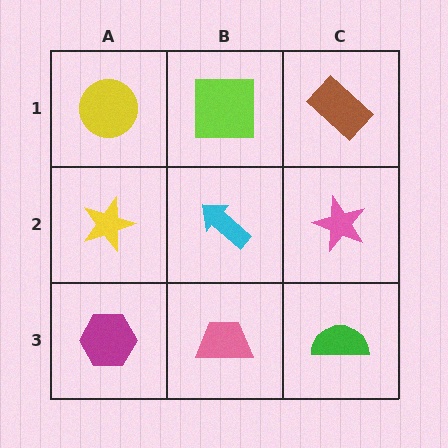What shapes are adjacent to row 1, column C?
A pink star (row 2, column C), a lime square (row 1, column B).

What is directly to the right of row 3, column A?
A pink trapezoid.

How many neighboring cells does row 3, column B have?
3.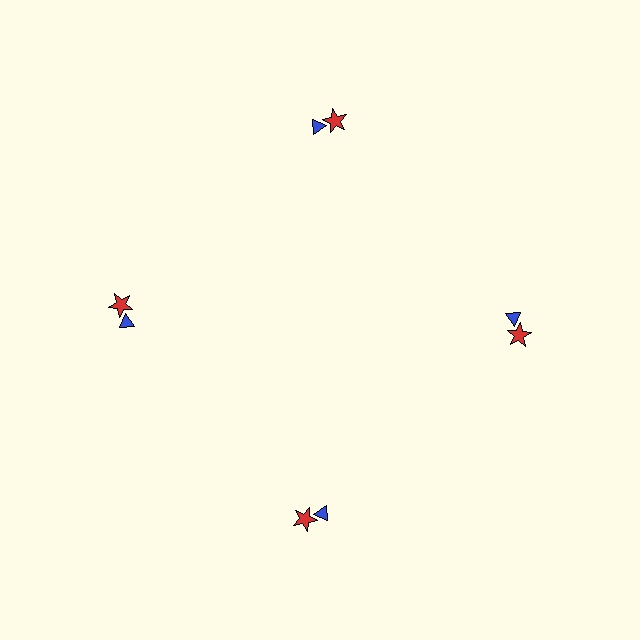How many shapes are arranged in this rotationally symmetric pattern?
There are 8 shapes, arranged in 4 groups of 2.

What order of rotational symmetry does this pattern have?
This pattern has 4-fold rotational symmetry.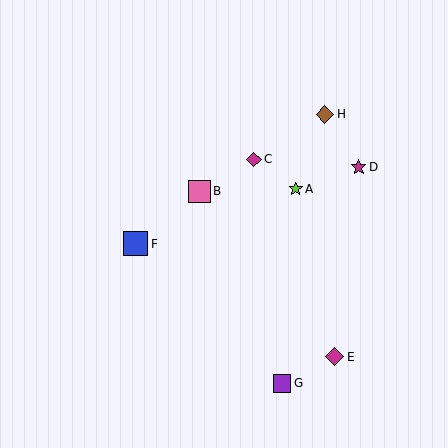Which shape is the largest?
The blue square (labeled F) is the largest.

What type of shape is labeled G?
Shape G is a purple square.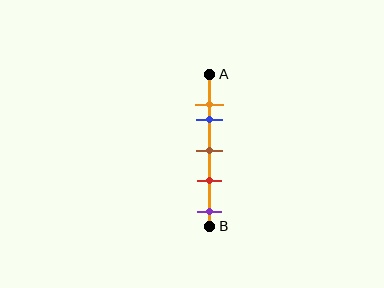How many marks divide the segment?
There are 5 marks dividing the segment.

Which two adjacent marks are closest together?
The orange and blue marks are the closest adjacent pair.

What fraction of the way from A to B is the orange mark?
The orange mark is approximately 20% (0.2) of the way from A to B.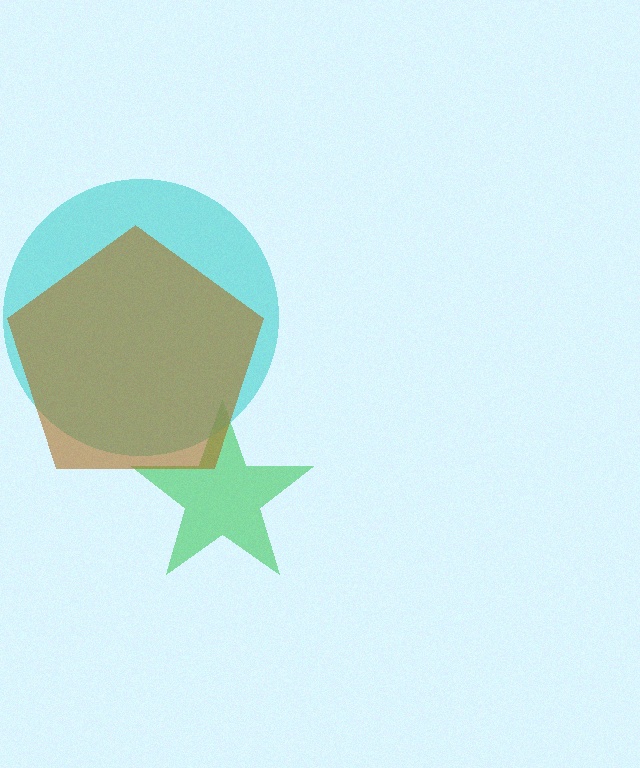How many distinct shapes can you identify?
There are 3 distinct shapes: a green star, a cyan circle, a brown pentagon.